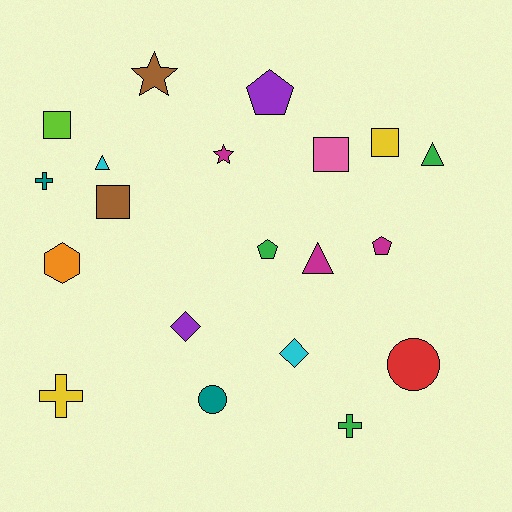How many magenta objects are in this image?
There are 3 magenta objects.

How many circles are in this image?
There are 2 circles.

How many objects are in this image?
There are 20 objects.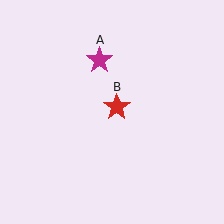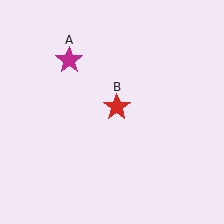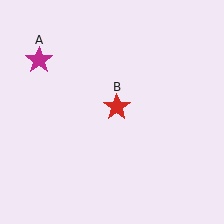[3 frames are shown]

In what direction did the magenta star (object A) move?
The magenta star (object A) moved left.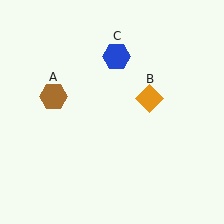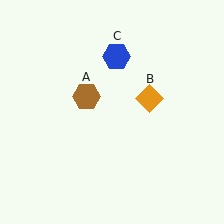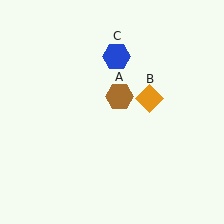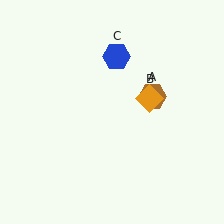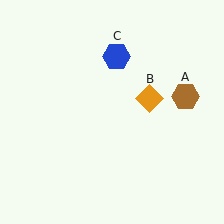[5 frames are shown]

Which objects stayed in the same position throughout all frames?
Orange diamond (object B) and blue hexagon (object C) remained stationary.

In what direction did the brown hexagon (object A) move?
The brown hexagon (object A) moved right.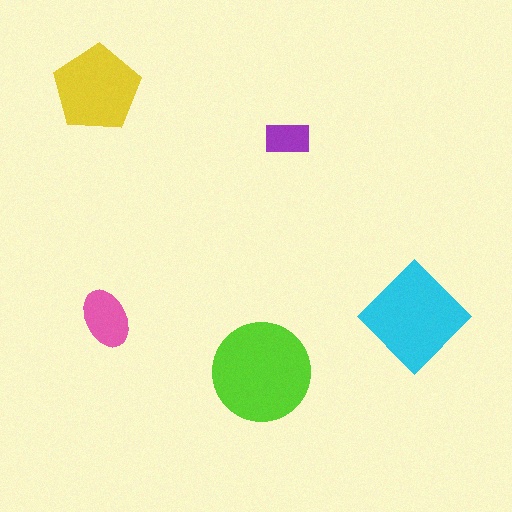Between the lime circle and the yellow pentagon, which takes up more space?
The lime circle.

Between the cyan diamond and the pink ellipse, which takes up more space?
The cyan diamond.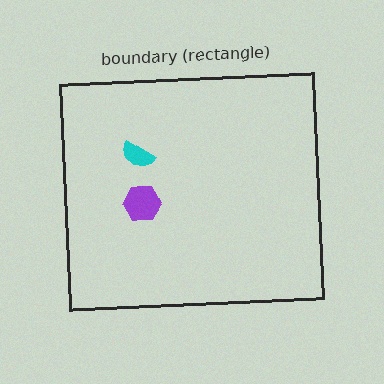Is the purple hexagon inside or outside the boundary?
Inside.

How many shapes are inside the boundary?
2 inside, 0 outside.